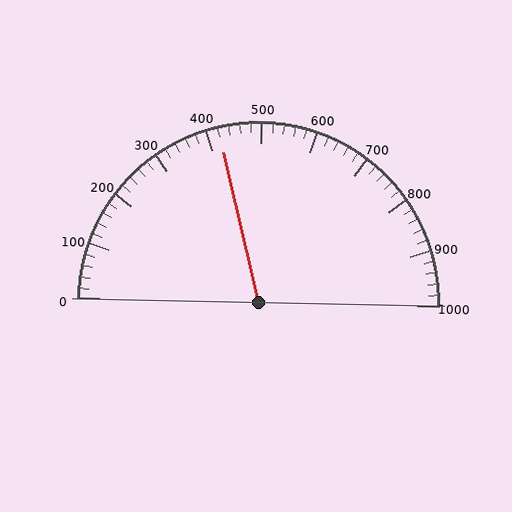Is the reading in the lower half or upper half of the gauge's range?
The reading is in the lower half of the range (0 to 1000).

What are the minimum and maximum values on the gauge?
The gauge ranges from 0 to 1000.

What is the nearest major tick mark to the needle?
The nearest major tick mark is 400.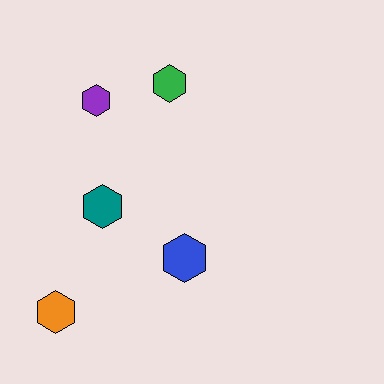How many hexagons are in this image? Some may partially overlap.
There are 5 hexagons.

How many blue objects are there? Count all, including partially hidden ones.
There is 1 blue object.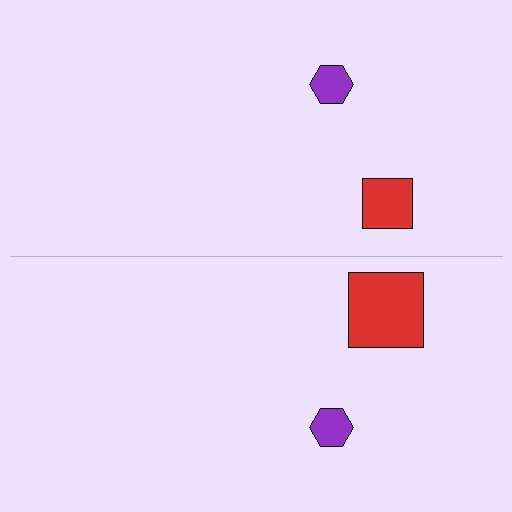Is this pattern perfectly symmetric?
No, the pattern is not perfectly symmetric. The red square on the bottom side has a different size than its mirror counterpart.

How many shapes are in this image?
There are 4 shapes in this image.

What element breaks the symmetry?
The red square on the bottom side has a different size than its mirror counterpart.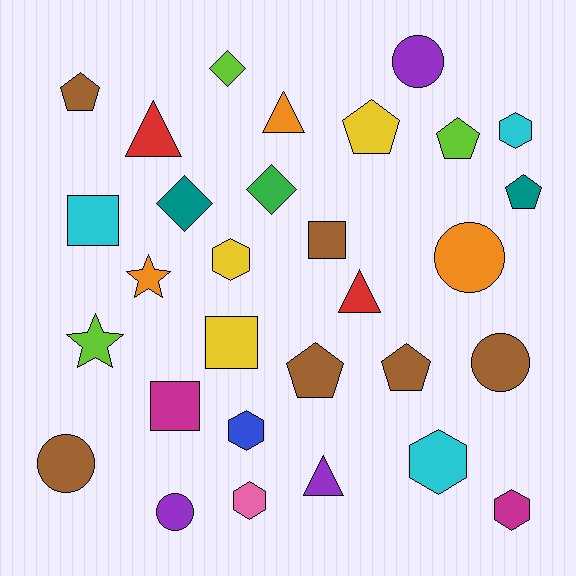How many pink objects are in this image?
There is 1 pink object.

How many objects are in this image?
There are 30 objects.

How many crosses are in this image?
There are no crosses.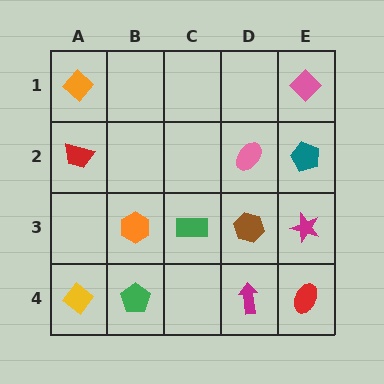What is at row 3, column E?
A magenta star.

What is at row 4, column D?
A magenta arrow.